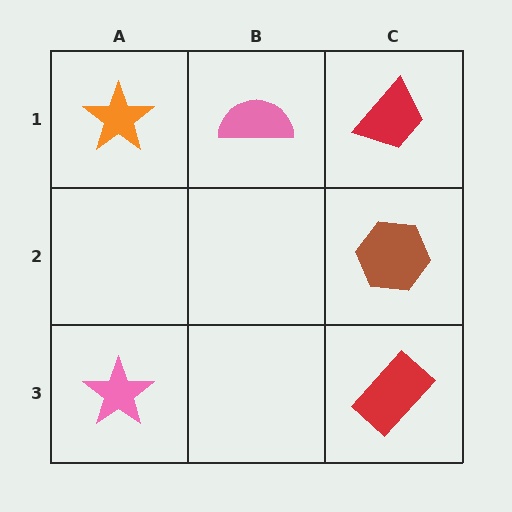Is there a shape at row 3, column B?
No, that cell is empty.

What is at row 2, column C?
A brown hexagon.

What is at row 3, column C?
A red rectangle.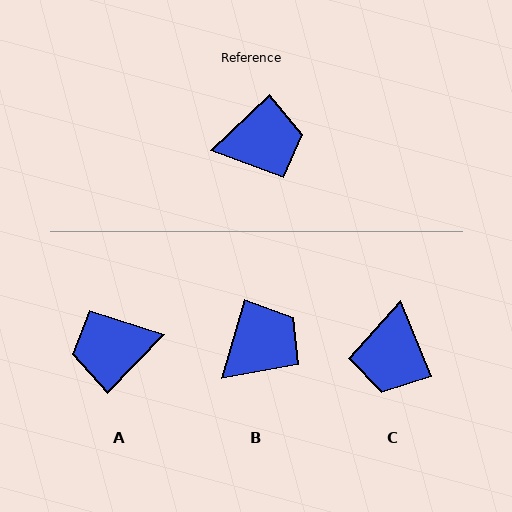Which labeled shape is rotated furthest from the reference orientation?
A, about 177 degrees away.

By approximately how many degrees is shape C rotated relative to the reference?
Approximately 111 degrees clockwise.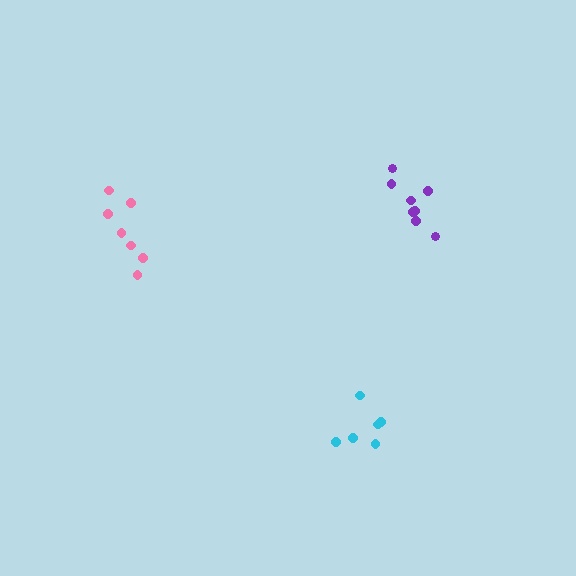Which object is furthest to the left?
The pink cluster is leftmost.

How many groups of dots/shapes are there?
There are 3 groups.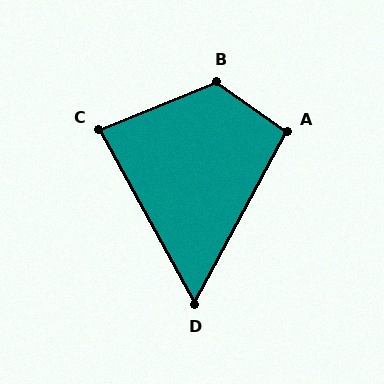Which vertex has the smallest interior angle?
D, at approximately 57 degrees.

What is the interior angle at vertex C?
Approximately 83 degrees (acute).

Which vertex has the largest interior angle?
B, at approximately 123 degrees.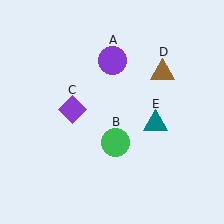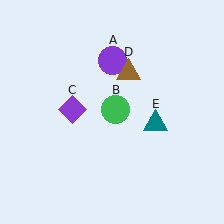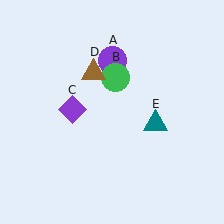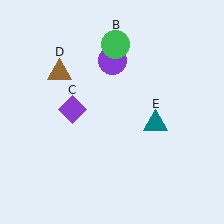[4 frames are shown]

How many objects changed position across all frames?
2 objects changed position: green circle (object B), brown triangle (object D).